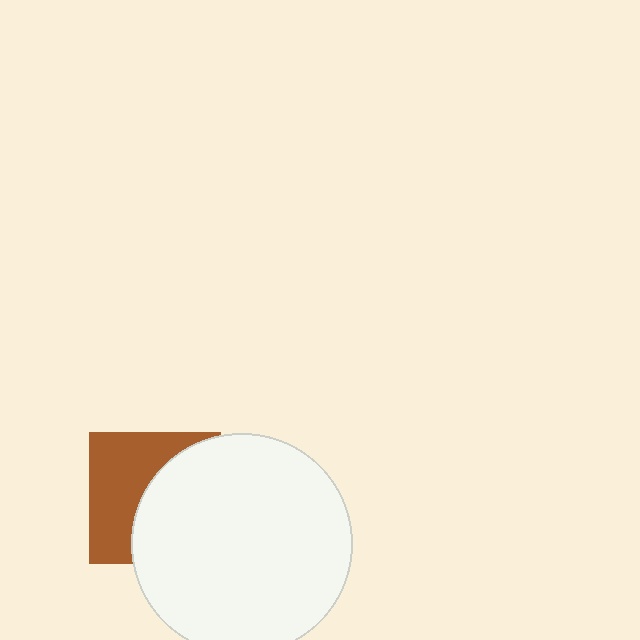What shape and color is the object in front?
The object in front is a white circle.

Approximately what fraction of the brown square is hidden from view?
Roughly 53% of the brown square is hidden behind the white circle.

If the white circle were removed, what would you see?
You would see the complete brown square.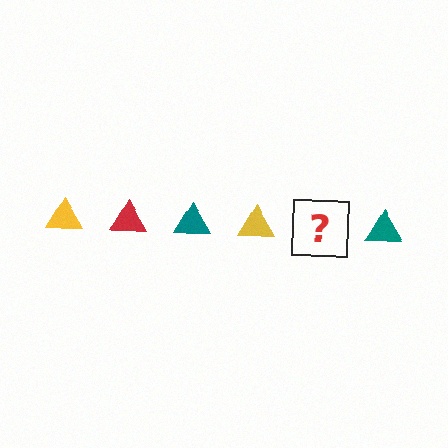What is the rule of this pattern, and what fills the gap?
The rule is that the pattern cycles through yellow, red, teal triangles. The gap should be filled with a red triangle.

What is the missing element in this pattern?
The missing element is a red triangle.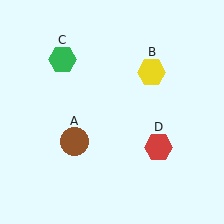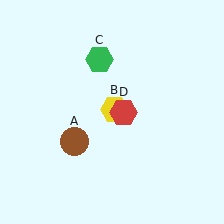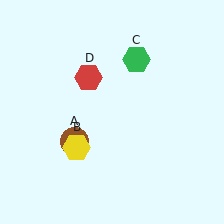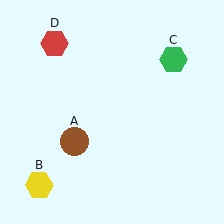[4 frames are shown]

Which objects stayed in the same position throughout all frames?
Brown circle (object A) remained stationary.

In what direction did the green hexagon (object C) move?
The green hexagon (object C) moved right.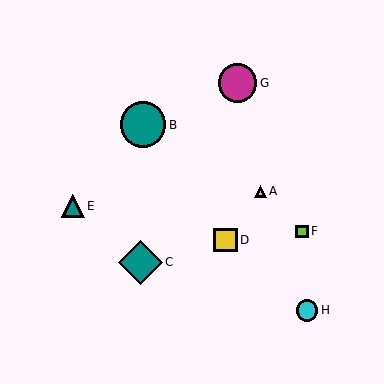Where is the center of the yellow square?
The center of the yellow square is at (226, 240).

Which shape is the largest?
The teal circle (labeled B) is the largest.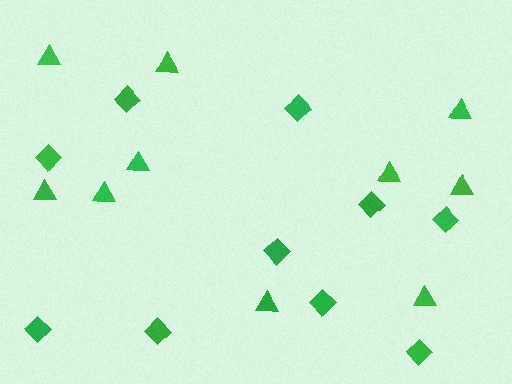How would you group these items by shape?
There are 2 groups: one group of diamonds (10) and one group of triangles (10).